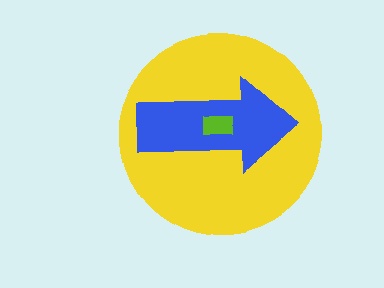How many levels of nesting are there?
3.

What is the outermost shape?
The yellow circle.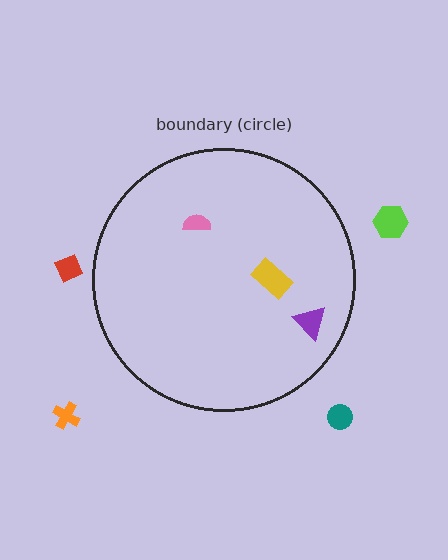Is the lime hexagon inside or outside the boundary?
Outside.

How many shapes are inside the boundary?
3 inside, 4 outside.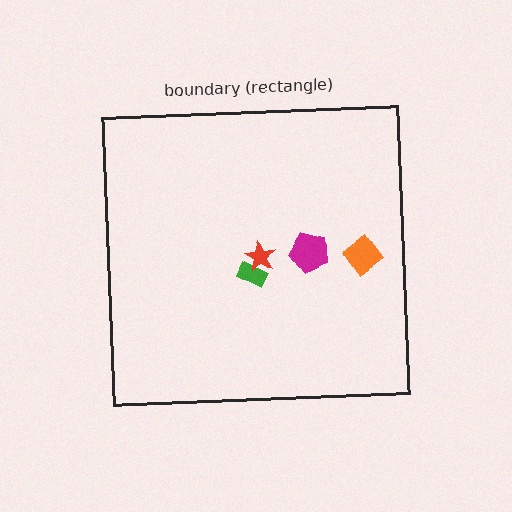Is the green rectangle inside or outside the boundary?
Inside.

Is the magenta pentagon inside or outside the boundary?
Inside.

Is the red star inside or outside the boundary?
Inside.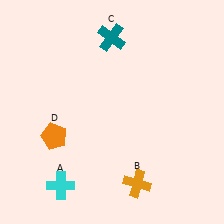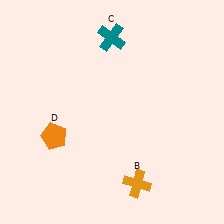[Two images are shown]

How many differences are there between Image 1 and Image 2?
There is 1 difference between the two images.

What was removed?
The cyan cross (A) was removed in Image 2.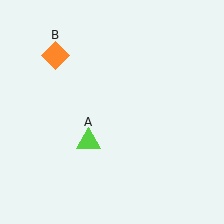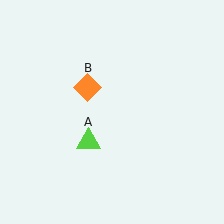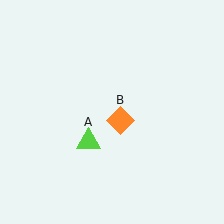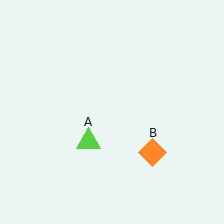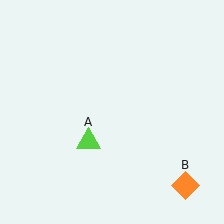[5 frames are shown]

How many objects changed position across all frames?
1 object changed position: orange diamond (object B).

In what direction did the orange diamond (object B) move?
The orange diamond (object B) moved down and to the right.